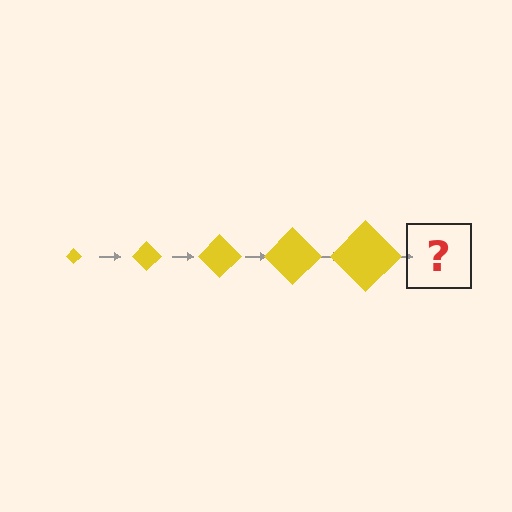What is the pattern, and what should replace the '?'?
The pattern is that the diamond gets progressively larger each step. The '?' should be a yellow diamond, larger than the previous one.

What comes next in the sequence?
The next element should be a yellow diamond, larger than the previous one.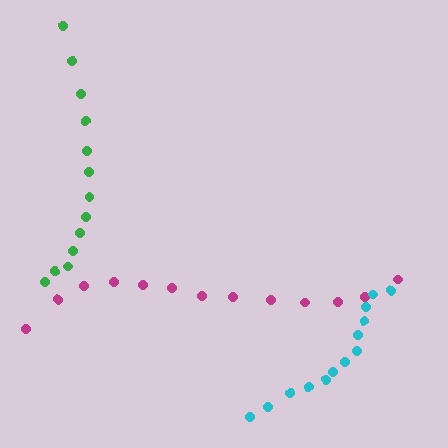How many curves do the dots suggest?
There are 3 distinct paths.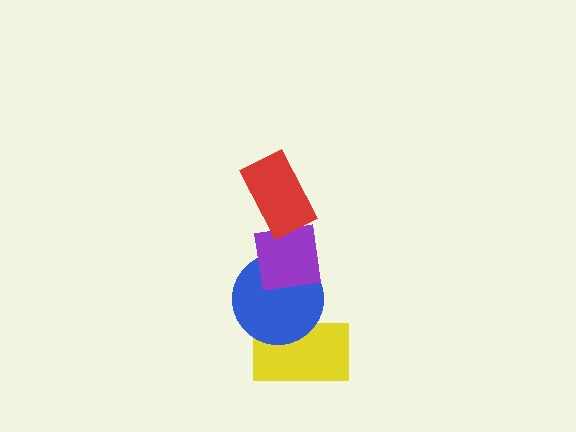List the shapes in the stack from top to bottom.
From top to bottom: the red rectangle, the purple square, the blue circle, the yellow rectangle.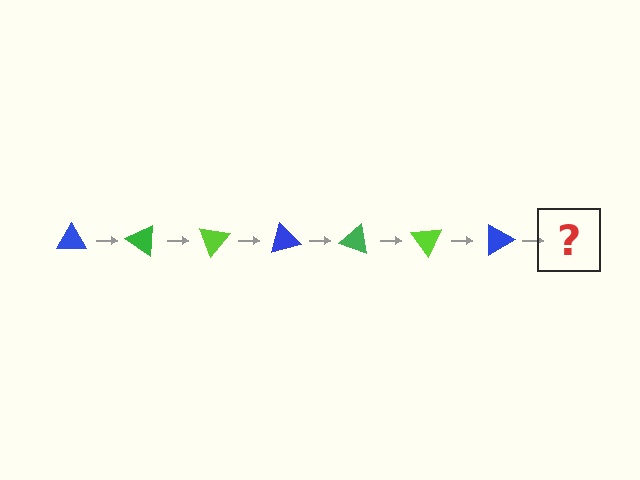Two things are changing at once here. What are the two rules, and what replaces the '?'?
The two rules are that it rotates 35 degrees each step and the color cycles through blue, green, and lime. The '?' should be a green triangle, rotated 245 degrees from the start.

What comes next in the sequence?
The next element should be a green triangle, rotated 245 degrees from the start.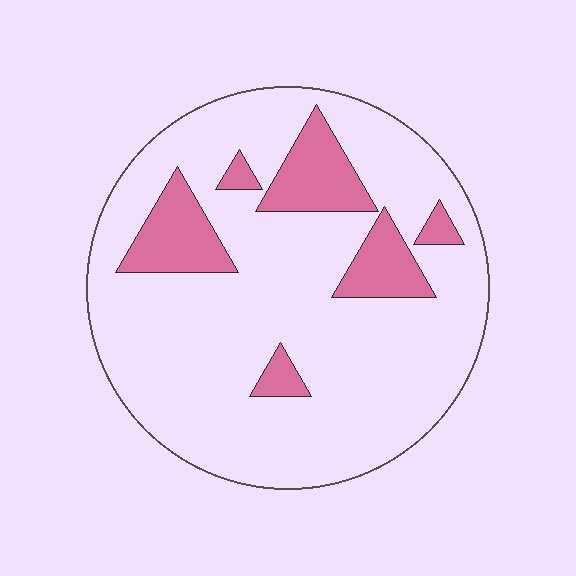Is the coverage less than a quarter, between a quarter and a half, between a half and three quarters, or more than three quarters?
Less than a quarter.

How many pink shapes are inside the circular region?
6.